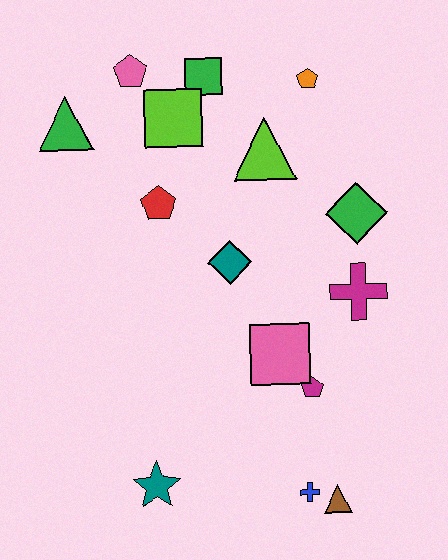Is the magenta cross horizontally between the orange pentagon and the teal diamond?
No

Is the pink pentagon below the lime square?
No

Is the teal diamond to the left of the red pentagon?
No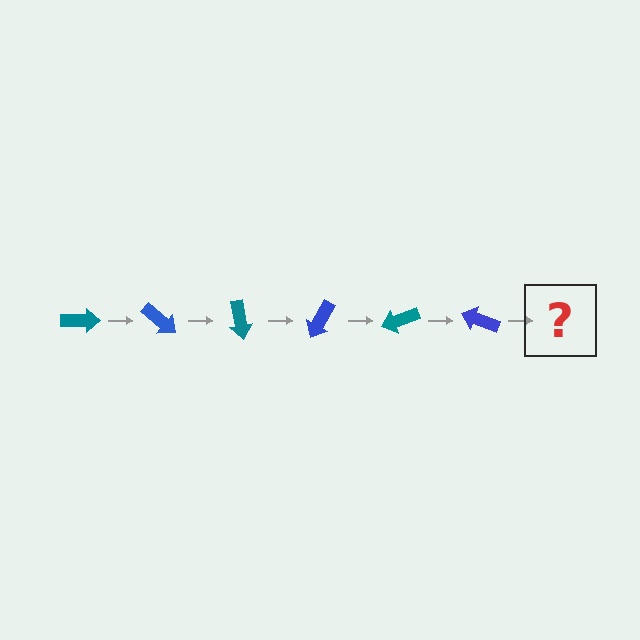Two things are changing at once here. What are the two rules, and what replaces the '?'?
The two rules are that it rotates 40 degrees each step and the color cycles through teal and blue. The '?' should be a teal arrow, rotated 240 degrees from the start.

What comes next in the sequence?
The next element should be a teal arrow, rotated 240 degrees from the start.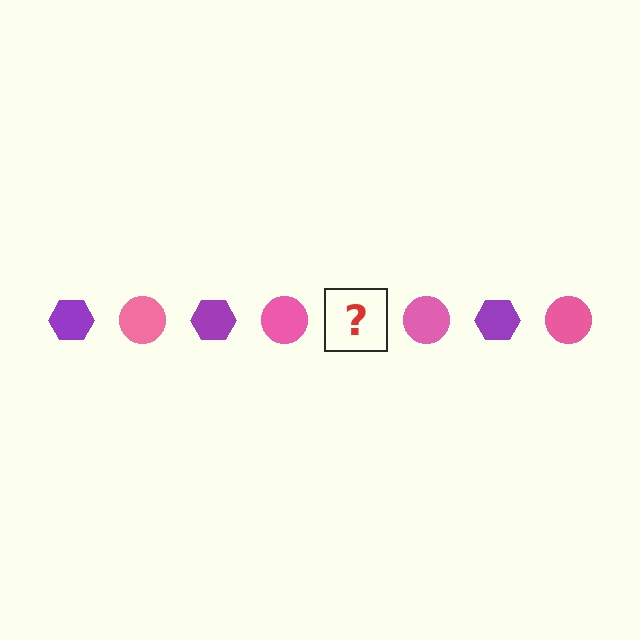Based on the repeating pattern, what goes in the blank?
The blank should be a purple hexagon.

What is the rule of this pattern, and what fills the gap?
The rule is that the pattern alternates between purple hexagon and pink circle. The gap should be filled with a purple hexagon.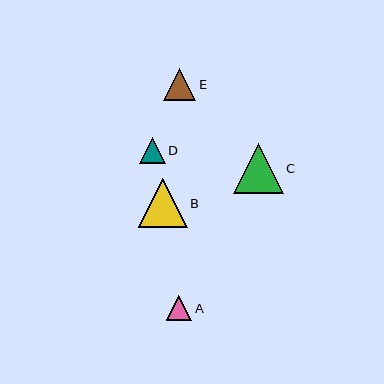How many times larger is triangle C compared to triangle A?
Triangle C is approximately 1.9 times the size of triangle A.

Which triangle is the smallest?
Triangle A is the smallest with a size of approximately 25 pixels.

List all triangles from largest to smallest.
From largest to smallest: C, B, E, D, A.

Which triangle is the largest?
Triangle C is the largest with a size of approximately 49 pixels.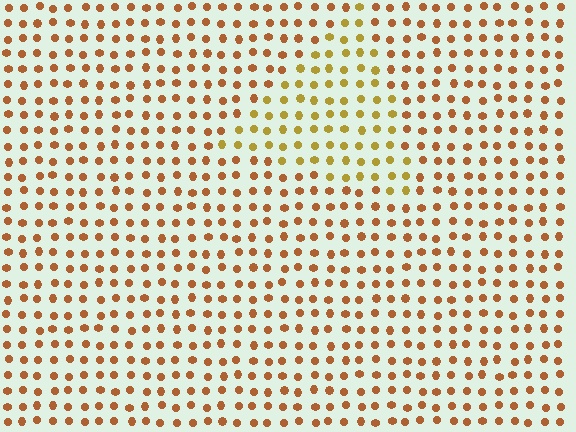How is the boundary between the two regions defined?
The boundary is defined purely by a slight shift in hue (about 28 degrees). Spacing, size, and orientation are identical on both sides.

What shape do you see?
I see a triangle.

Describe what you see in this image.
The image is filled with small brown elements in a uniform arrangement. A triangle-shaped region is visible where the elements are tinted to a slightly different hue, forming a subtle color boundary.